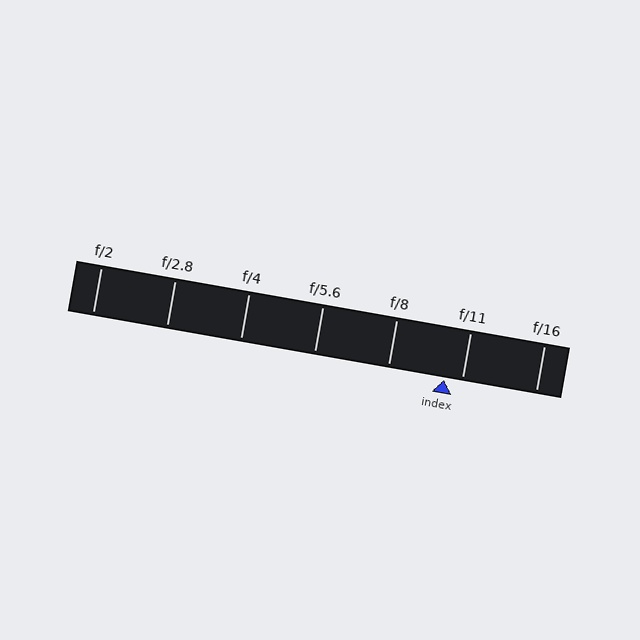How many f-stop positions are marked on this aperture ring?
There are 7 f-stop positions marked.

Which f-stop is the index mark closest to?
The index mark is closest to f/11.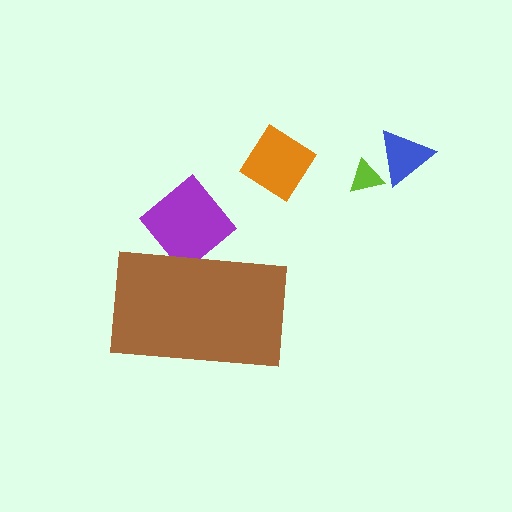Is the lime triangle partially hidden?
No, the lime triangle is fully visible.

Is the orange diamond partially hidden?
No, the orange diamond is fully visible.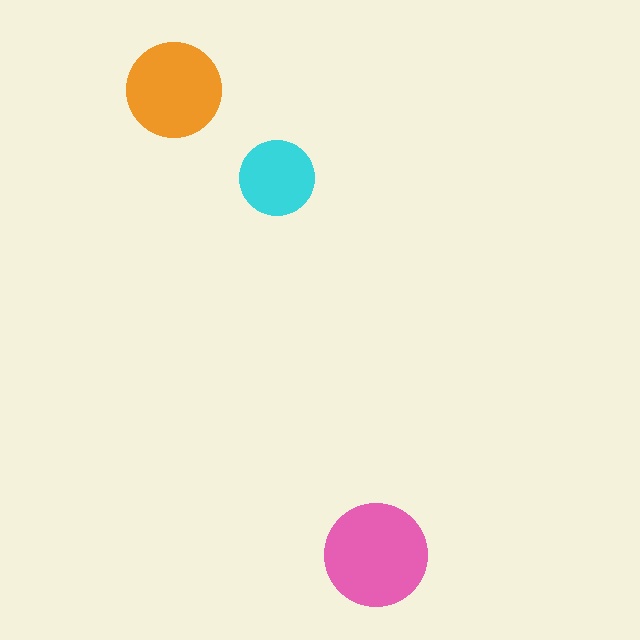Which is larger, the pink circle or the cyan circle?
The pink one.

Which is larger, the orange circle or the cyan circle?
The orange one.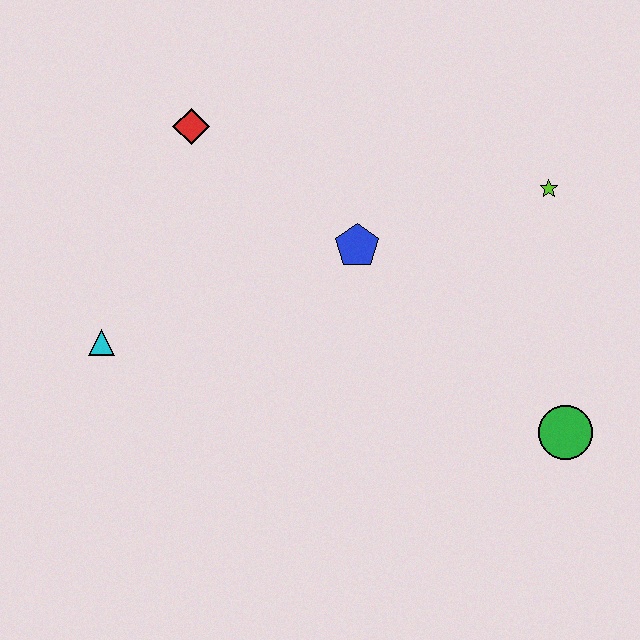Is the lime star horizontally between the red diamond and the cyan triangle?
No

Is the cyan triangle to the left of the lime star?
Yes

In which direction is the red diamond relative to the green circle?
The red diamond is to the left of the green circle.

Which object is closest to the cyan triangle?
The red diamond is closest to the cyan triangle.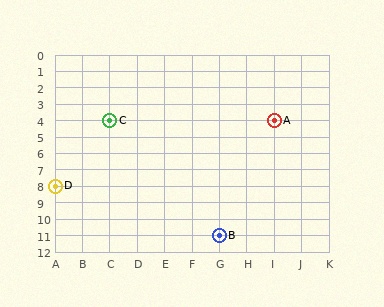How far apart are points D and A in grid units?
Points D and A are 8 columns and 4 rows apart (about 8.9 grid units diagonally).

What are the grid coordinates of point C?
Point C is at grid coordinates (C, 4).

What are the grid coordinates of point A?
Point A is at grid coordinates (I, 4).